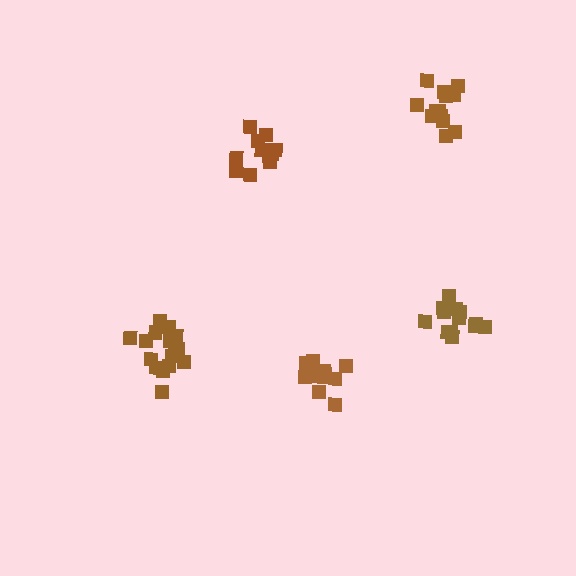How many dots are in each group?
Group 1: 11 dots, Group 2: 16 dots, Group 3: 14 dots, Group 4: 15 dots, Group 5: 13 dots (69 total).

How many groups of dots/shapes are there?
There are 5 groups.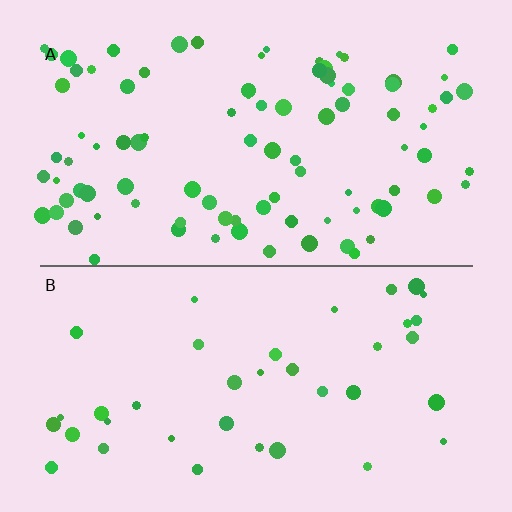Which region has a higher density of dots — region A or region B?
A (the top).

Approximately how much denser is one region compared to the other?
Approximately 2.4× — region A over region B.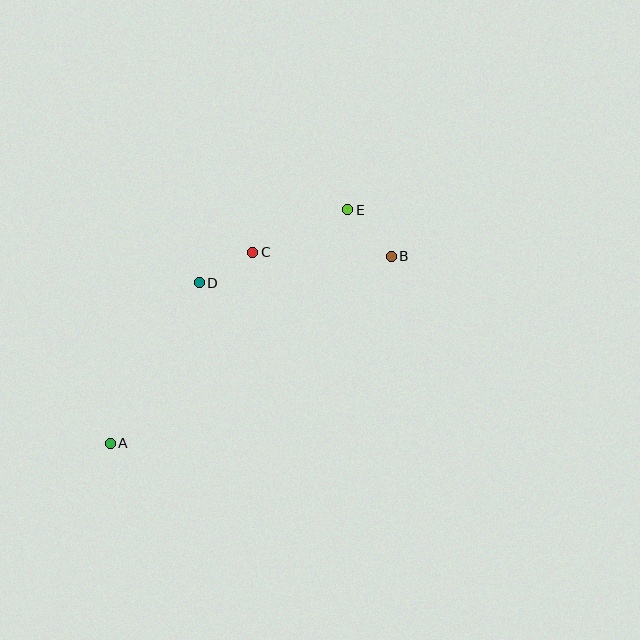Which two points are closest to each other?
Points C and D are closest to each other.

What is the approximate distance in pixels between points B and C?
The distance between B and C is approximately 139 pixels.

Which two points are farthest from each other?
Points A and B are farthest from each other.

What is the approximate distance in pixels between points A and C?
The distance between A and C is approximately 238 pixels.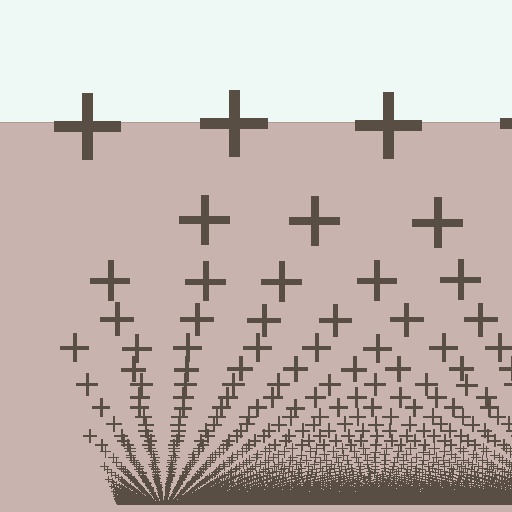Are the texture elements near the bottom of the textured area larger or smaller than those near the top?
Smaller. The gradient is inverted — elements near the bottom are smaller and denser.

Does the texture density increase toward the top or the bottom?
Density increases toward the bottom.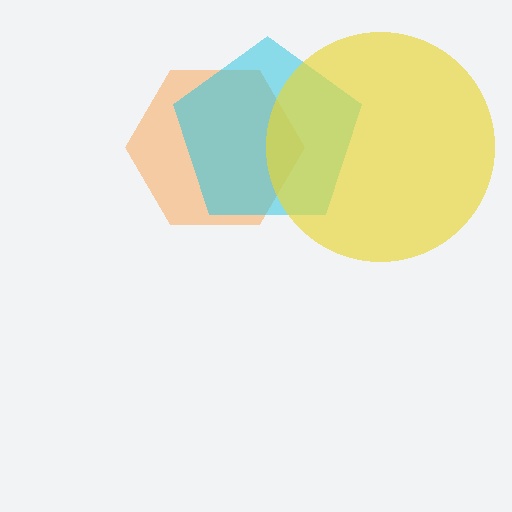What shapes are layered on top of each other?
The layered shapes are: an orange hexagon, a cyan pentagon, a yellow circle.